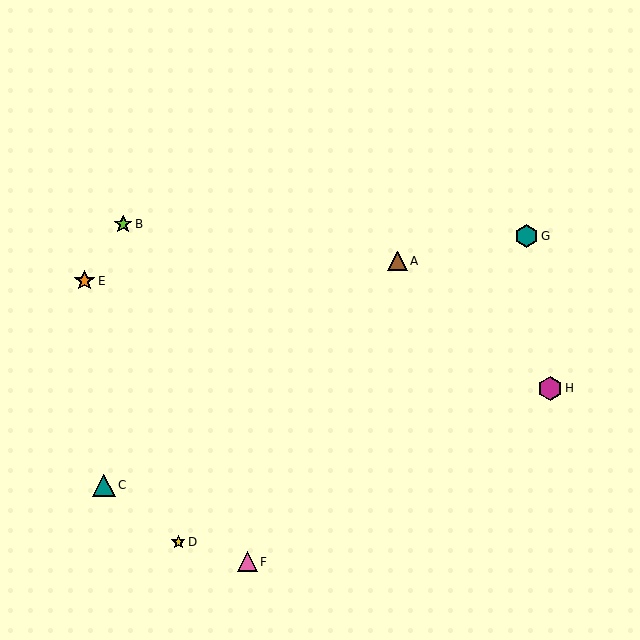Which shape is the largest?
The magenta hexagon (labeled H) is the largest.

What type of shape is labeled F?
Shape F is a pink triangle.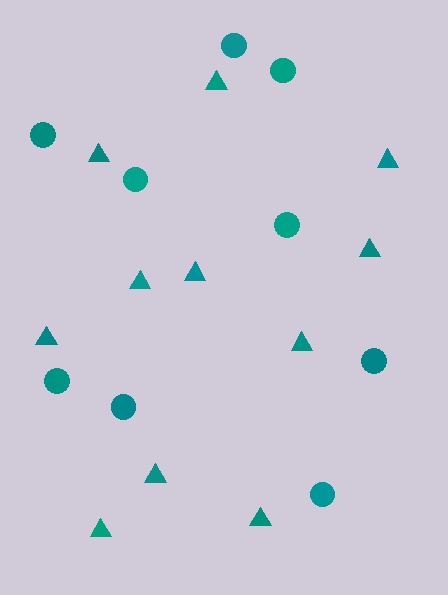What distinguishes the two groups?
There are 2 groups: one group of triangles (11) and one group of circles (9).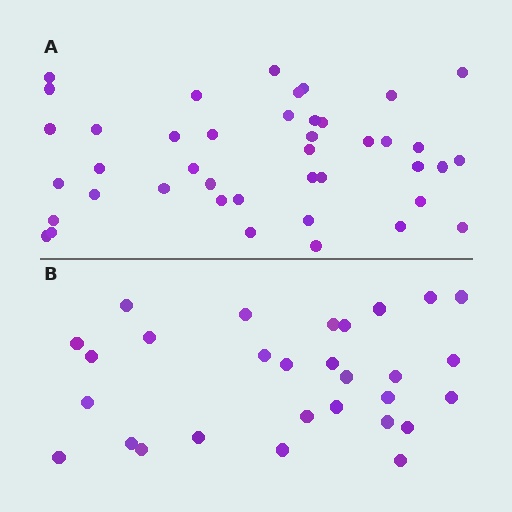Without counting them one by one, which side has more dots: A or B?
Region A (the top region) has more dots.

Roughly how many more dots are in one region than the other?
Region A has approximately 15 more dots than region B.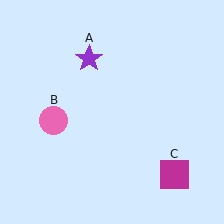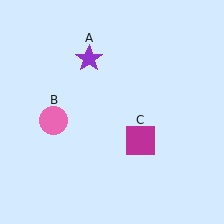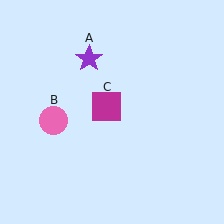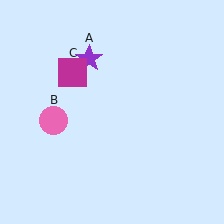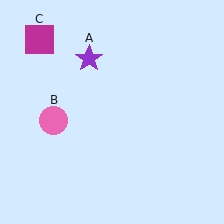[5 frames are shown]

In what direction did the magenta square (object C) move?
The magenta square (object C) moved up and to the left.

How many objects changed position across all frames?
1 object changed position: magenta square (object C).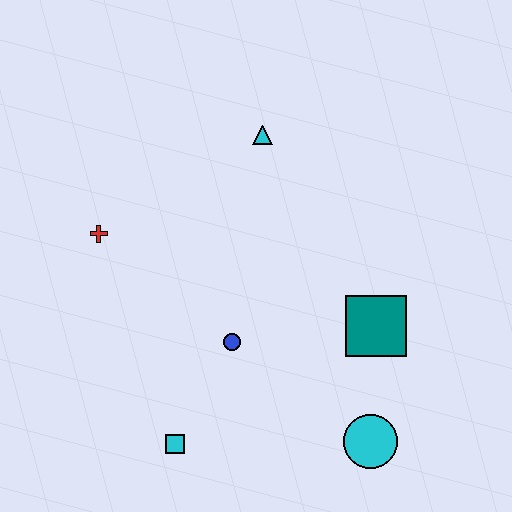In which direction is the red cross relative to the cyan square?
The red cross is above the cyan square.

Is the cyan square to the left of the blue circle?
Yes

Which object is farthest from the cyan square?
The cyan triangle is farthest from the cyan square.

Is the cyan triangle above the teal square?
Yes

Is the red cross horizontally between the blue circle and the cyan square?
No